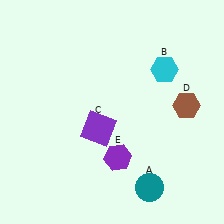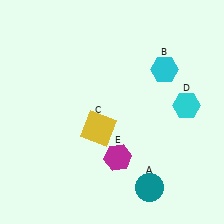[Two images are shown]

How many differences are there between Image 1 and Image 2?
There are 3 differences between the two images.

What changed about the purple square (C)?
In Image 1, C is purple. In Image 2, it changed to yellow.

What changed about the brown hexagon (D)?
In Image 1, D is brown. In Image 2, it changed to cyan.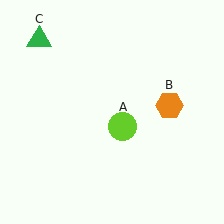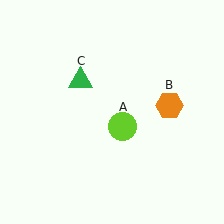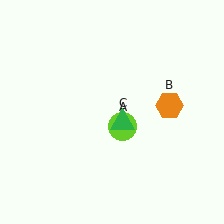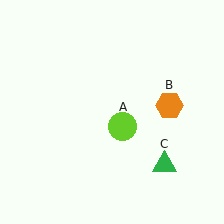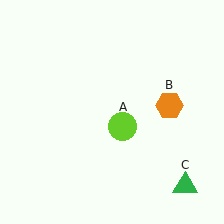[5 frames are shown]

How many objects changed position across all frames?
1 object changed position: green triangle (object C).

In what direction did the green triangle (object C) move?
The green triangle (object C) moved down and to the right.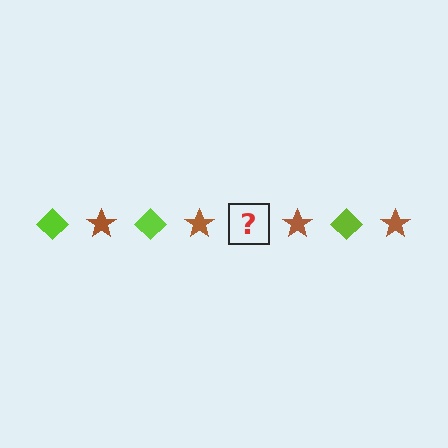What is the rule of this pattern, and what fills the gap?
The rule is that the pattern alternates between lime diamond and brown star. The gap should be filled with a lime diamond.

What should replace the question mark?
The question mark should be replaced with a lime diamond.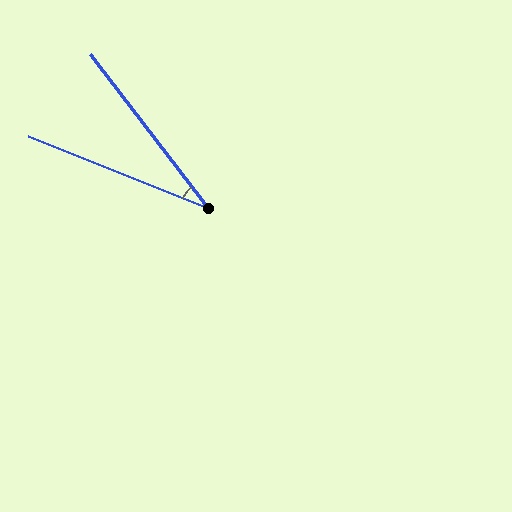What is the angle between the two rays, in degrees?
Approximately 31 degrees.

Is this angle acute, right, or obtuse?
It is acute.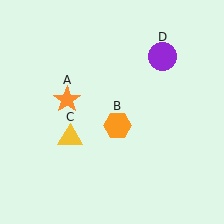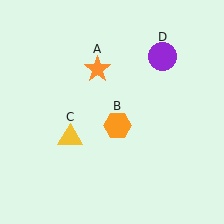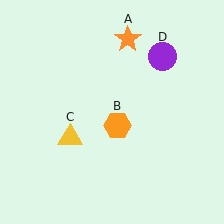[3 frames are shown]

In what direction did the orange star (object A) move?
The orange star (object A) moved up and to the right.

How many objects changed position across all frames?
1 object changed position: orange star (object A).